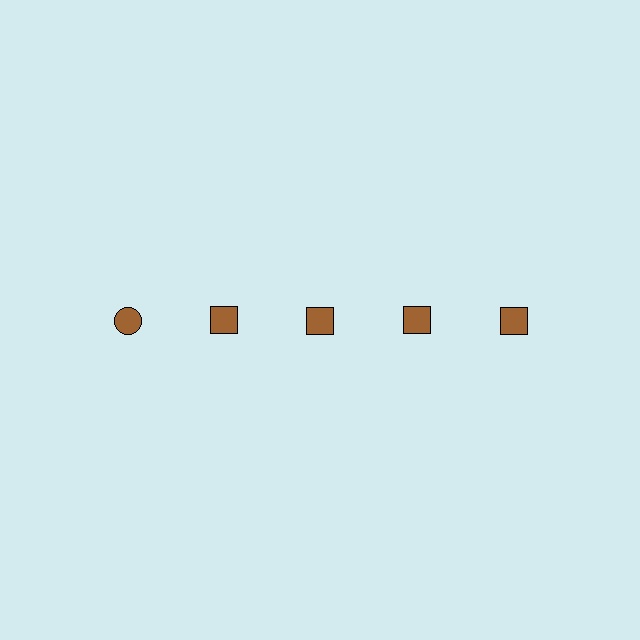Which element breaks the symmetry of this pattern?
The brown circle in the top row, leftmost column breaks the symmetry. All other shapes are brown squares.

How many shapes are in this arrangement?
There are 5 shapes arranged in a grid pattern.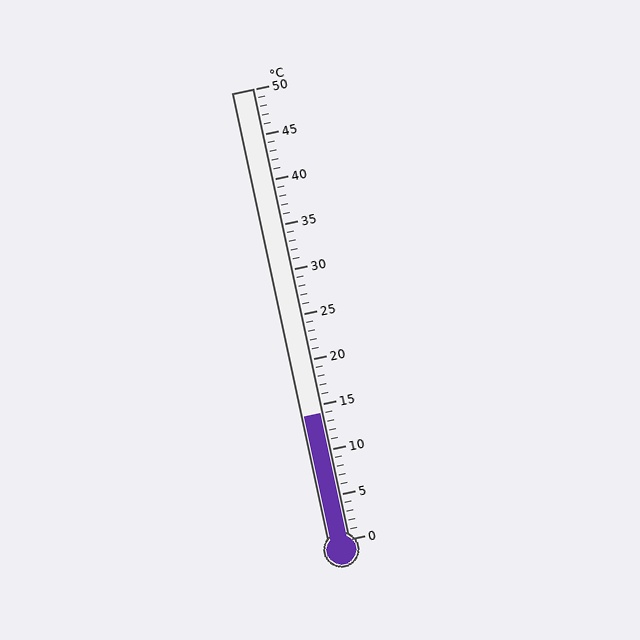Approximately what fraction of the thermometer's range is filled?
The thermometer is filled to approximately 30% of its range.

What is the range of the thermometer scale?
The thermometer scale ranges from 0°C to 50°C.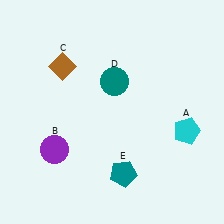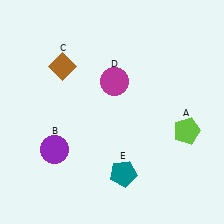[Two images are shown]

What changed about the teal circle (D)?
In Image 1, D is teal. In Image 2, it changed to magenta.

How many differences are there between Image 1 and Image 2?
There are 2 differences between the two images.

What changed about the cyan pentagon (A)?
In Image 1, A is cyan. In Image 2, it changed to lime.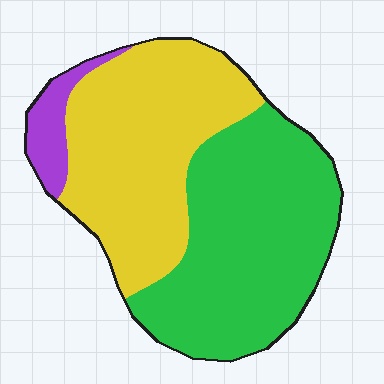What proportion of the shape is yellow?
Yellow takes up between a third and a half of the shape.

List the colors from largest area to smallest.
From largest to smallest: green, yellow, purple.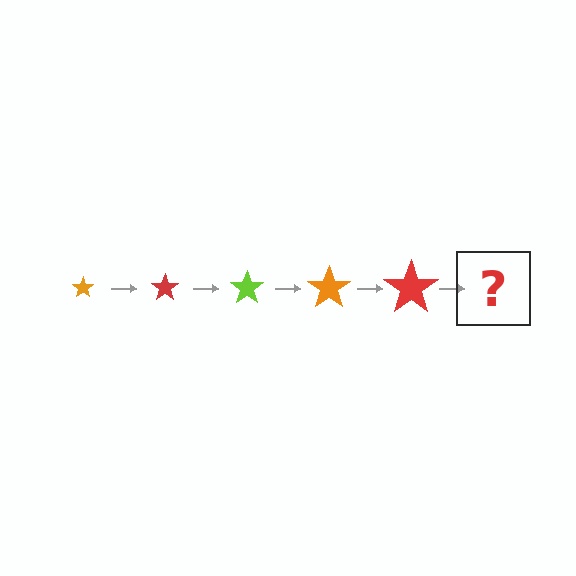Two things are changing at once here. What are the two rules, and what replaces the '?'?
The two rules are that the star grows larger each step and the color cycles through orange, red, and lime. The '?' should be a lime star, larger than the previous one.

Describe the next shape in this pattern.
It should be a lime star, larger than the previous one.